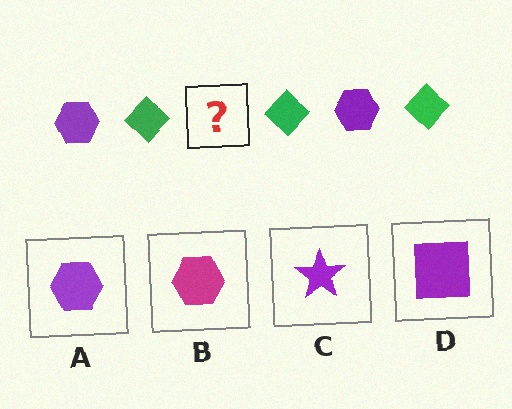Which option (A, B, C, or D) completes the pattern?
A.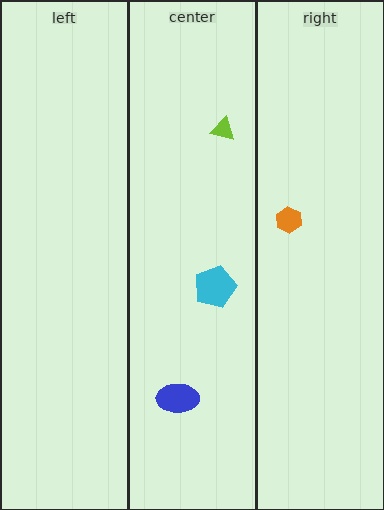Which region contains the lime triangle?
The center region.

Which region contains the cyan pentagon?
The center region.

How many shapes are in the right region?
1.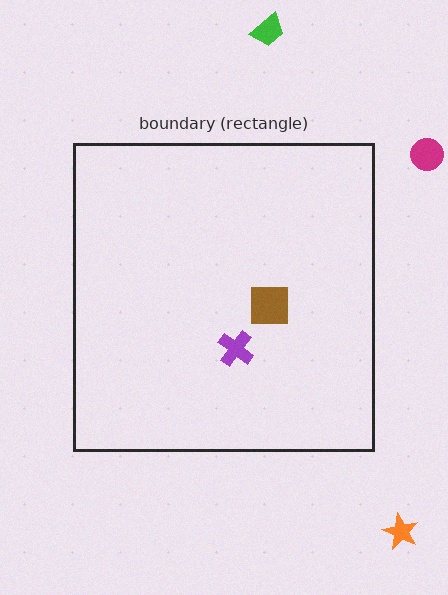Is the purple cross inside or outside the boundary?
Inside.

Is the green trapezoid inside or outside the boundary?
Outside.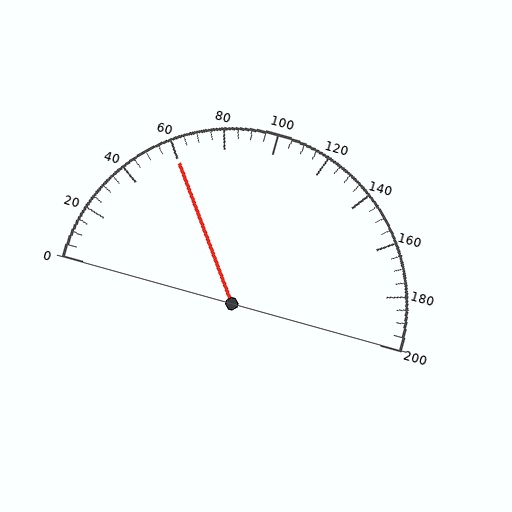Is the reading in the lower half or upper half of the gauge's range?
The reading is in the lower half of the range (0 to 200).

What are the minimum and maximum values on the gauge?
The gauge ranges from 0 to 200.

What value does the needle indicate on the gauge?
The needle indicates approximately 60.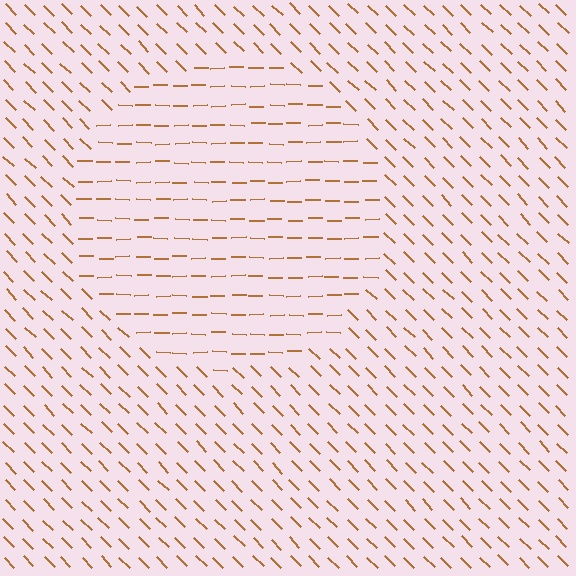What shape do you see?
I see a circle.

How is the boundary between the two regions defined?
The boundary is defined purely by a change in line orientation (approximately 45 degrees difference). All lines are the same color and thickness.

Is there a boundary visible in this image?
Yes, there is a texture boundary formed by a change in line orientation.